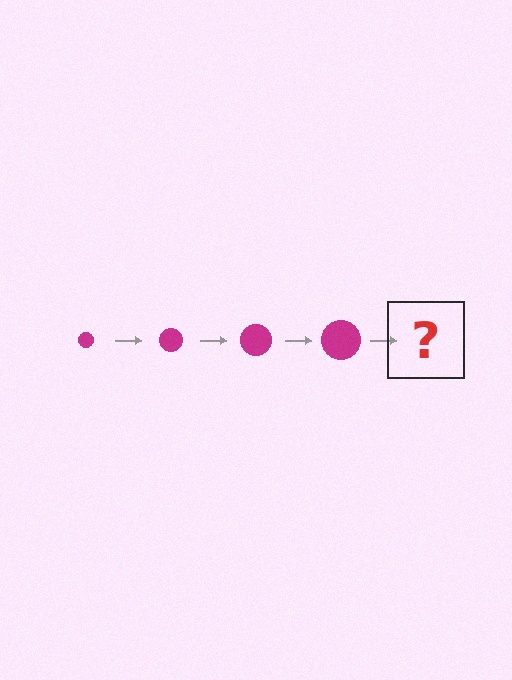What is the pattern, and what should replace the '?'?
The pattern is that the circle gets progressively larger each step. The '?' should be a magenta circle, larger than the previous one.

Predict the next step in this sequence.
The next step is a magenta circle, larger than the previous one.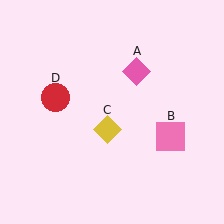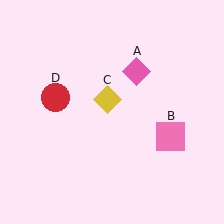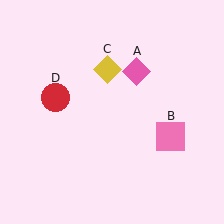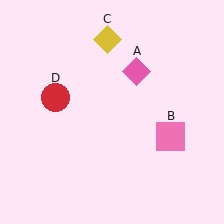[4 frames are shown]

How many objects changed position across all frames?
1 object changed position: yellow diamond (object C).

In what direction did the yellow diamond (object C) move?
The yellow diamond (object C) moved up.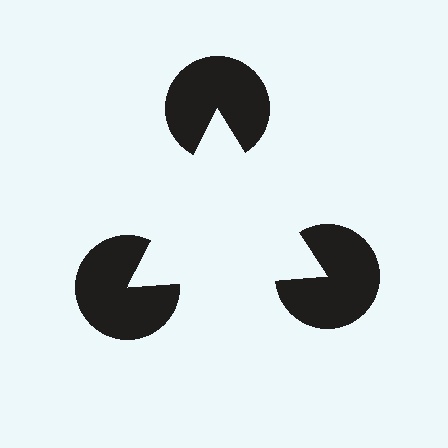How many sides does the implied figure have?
3 sides.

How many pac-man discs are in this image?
There are 3 — one at each vertex of the illusory triangle.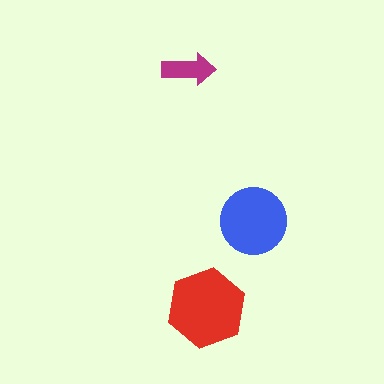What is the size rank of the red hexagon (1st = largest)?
1st.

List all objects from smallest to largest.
The magenta arrow, the blue circle, the red hexagon.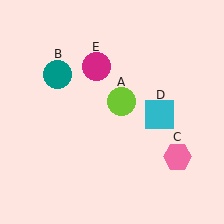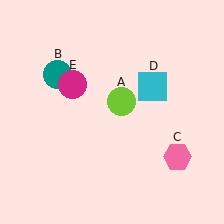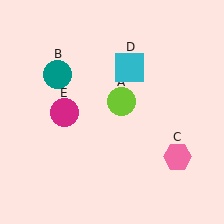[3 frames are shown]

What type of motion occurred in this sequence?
The cyan square (object D), magenta circle (object E) rotated counterclockwise around the center of the scene.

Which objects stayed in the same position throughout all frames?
Lime circle (object A) and teal circle (object B) and pink hexagon (object C) remained stationary.